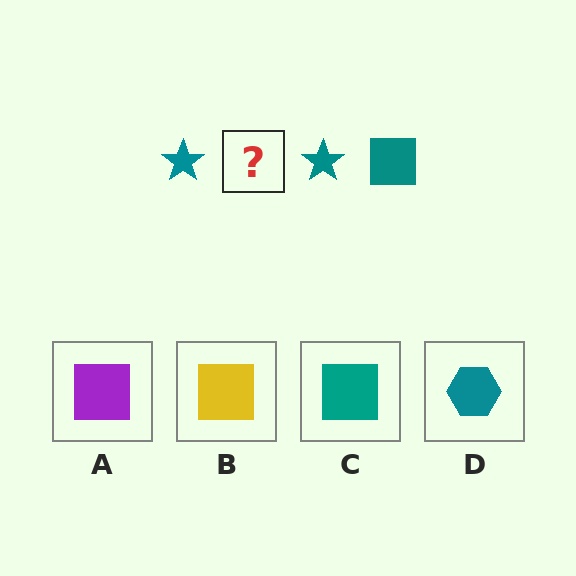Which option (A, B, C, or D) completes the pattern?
C.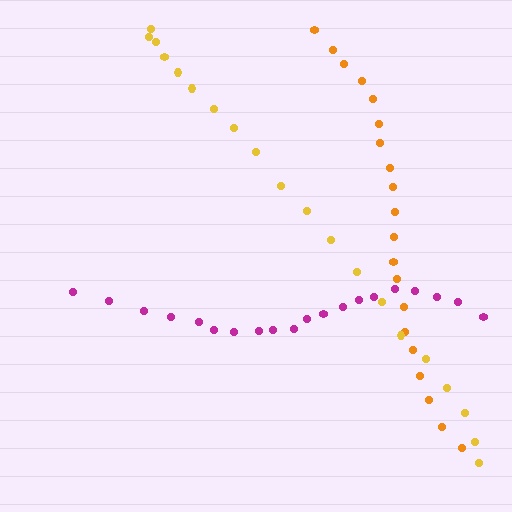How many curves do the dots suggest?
There are 3 distinct paths.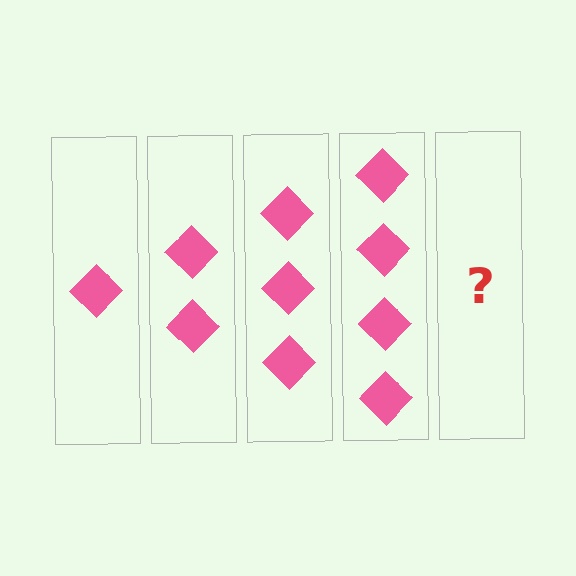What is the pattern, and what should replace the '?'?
The pattern is that each step adds one more diamond. The '?' should be 5 diamonds.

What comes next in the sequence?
The next element should be 5 diamonds.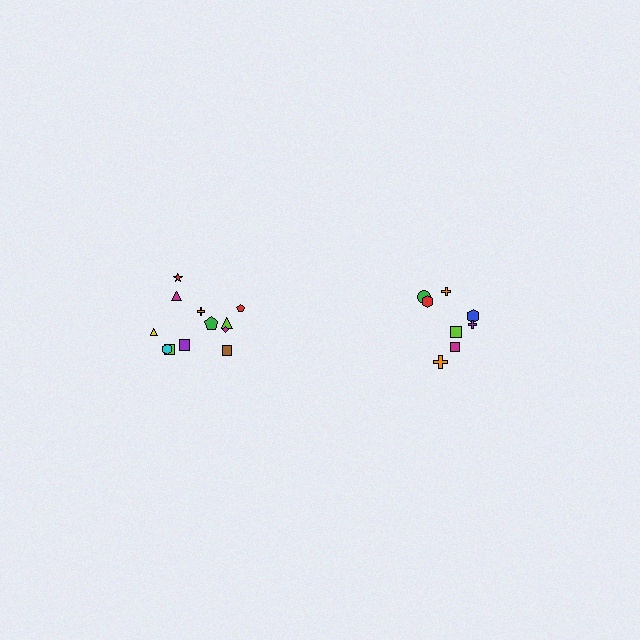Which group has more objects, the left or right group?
The left group.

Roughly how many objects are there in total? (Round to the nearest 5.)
Roughly 20 objects in total.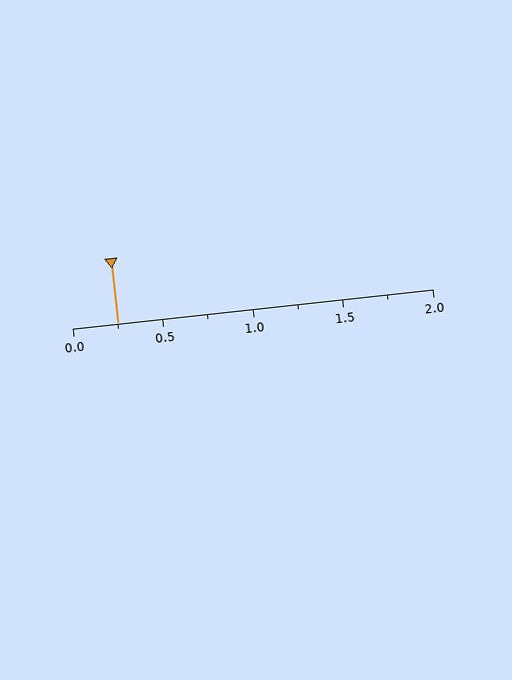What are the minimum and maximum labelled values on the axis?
The axis runs from 0.0 to 2.0.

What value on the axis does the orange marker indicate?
The marker indicates approximately 0.25.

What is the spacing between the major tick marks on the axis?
The major ticks are spaced 0.5 apart.